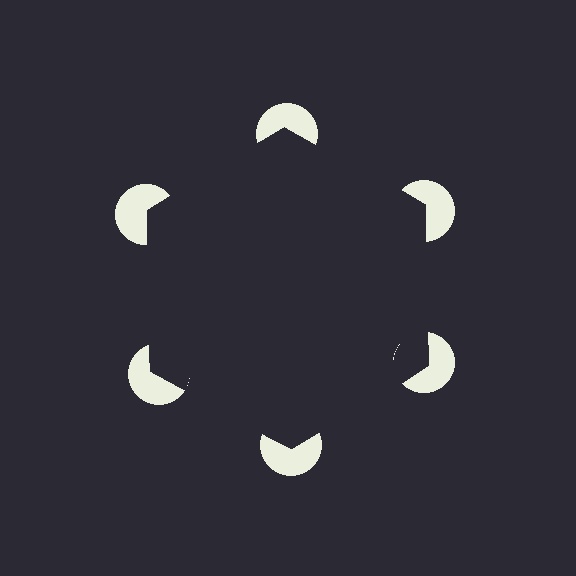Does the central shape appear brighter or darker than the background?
It typically appears slightly darker than the background, even though no actual brightness change is drawn.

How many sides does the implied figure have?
6 sides.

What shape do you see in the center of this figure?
An illusory hexagon — its edges are inferred from the aligned wedge cuts in the pac-man discs, not physically drawn.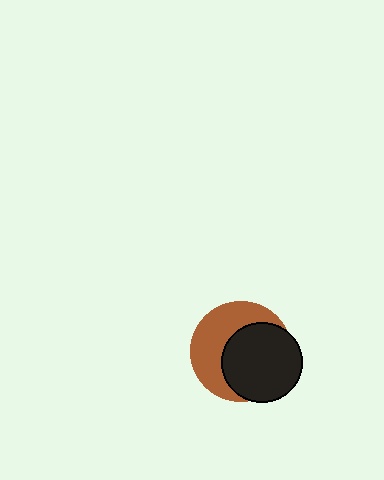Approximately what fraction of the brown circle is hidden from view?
Roughly 53% of the brown circle is hidden behind the black circle.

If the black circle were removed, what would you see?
You would see the complete brown circle.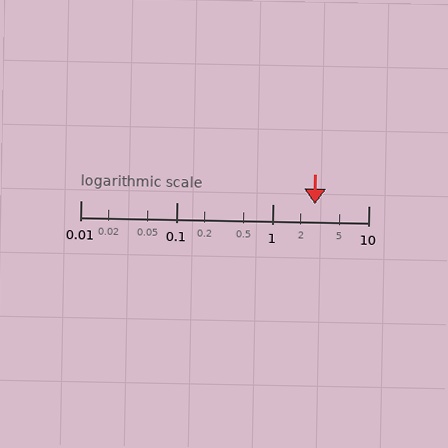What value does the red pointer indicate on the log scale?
The pointer indicates approximately 2.8.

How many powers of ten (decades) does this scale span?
The scale spans 3 decades, from 0.01 to 10.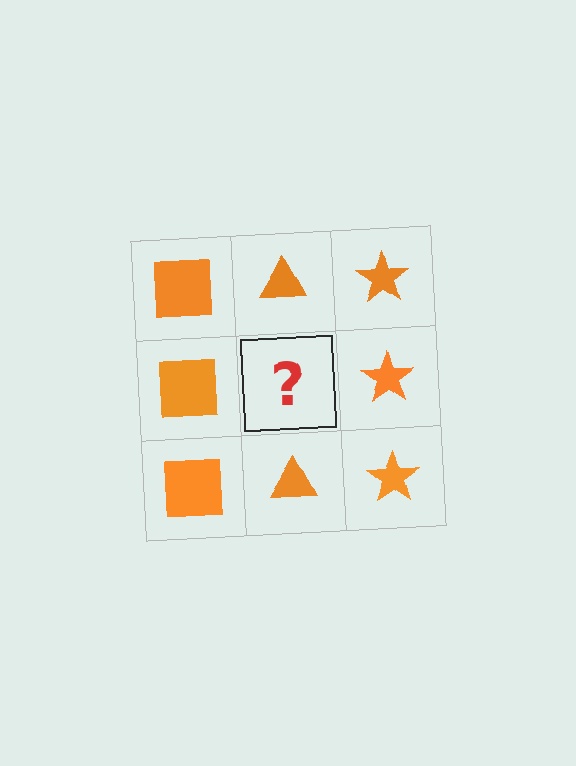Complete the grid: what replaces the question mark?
The question mark should be replaced with an orange triangle.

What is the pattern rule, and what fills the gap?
The rule is that each column has a consistent shape. The gap should be filled with an orange triangle.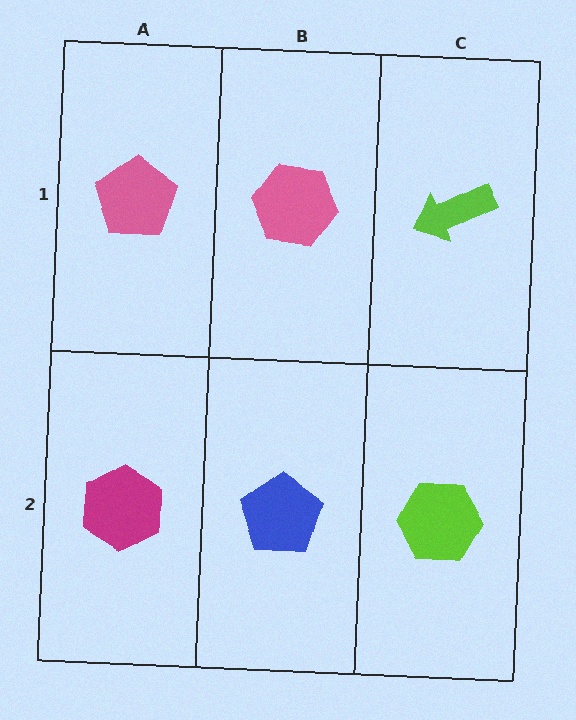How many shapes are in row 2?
3 shapes.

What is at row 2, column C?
A lime hexagon.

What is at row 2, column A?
A magenta hexagon.